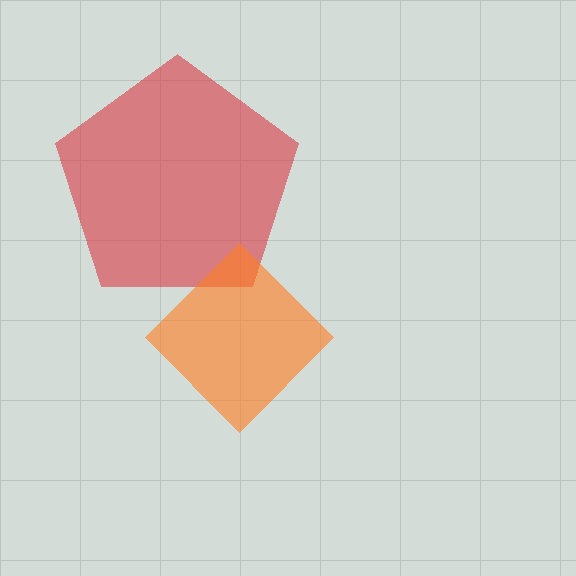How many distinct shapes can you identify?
There are 2 distinct shapes: a red pentagon, an orange diamond.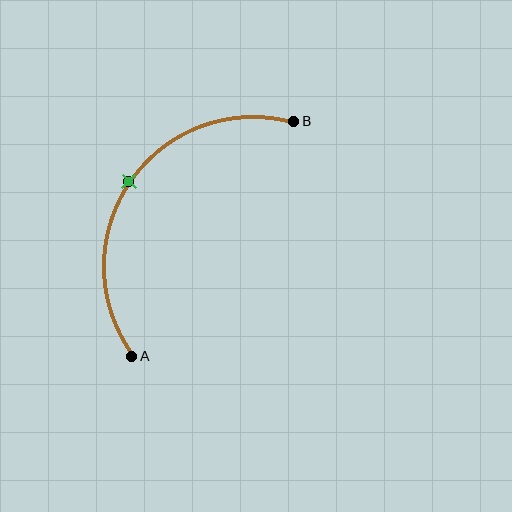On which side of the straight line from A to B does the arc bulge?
The arc bulges above and to the left of the straight line connecting A and B.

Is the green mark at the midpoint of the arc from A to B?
Yes. The green mark lies on the arc at equal arc-length from both A and B — it is the arc midpoint.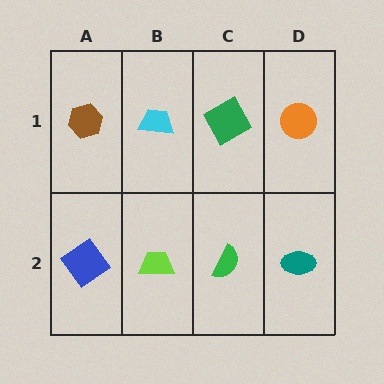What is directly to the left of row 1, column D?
A green square.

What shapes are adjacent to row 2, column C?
A green square (row 1, column C), a lime trapezoid (row 2, column B), a teal ellipse (row 2, column D).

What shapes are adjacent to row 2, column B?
A cyan trapezoid (row 1, column B), a blue diamond (row 2, column A), a green semicircle (row 2, column C).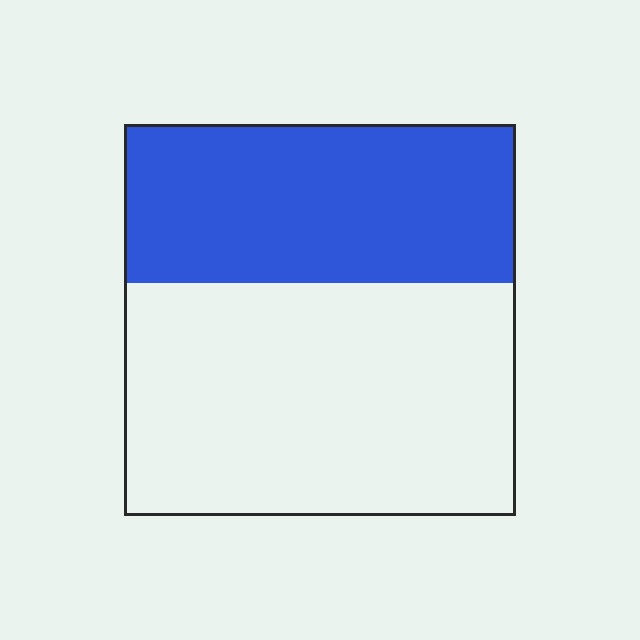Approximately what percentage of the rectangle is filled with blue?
Approximately 40%.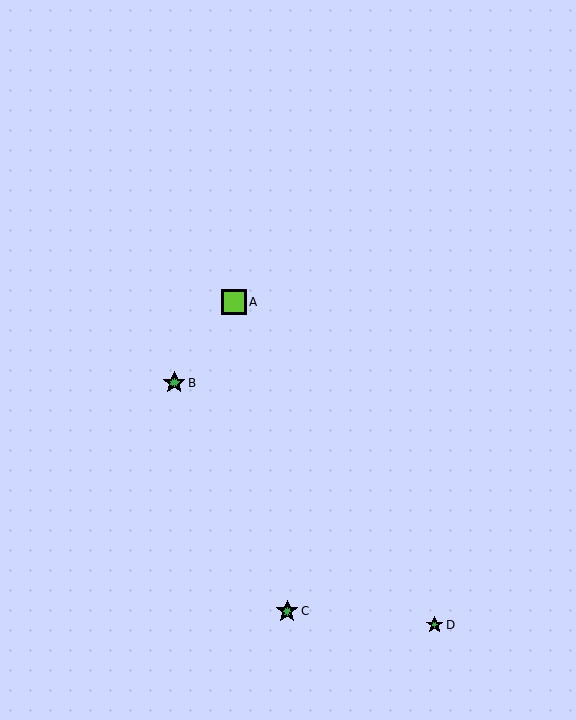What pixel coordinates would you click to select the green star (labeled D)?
Click at (435, 625) to select the green star D.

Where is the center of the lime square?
The center of the lime square is at (234, 302).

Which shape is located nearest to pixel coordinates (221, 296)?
The lime square (labeled A) at (234, 302) is nearest to that location.